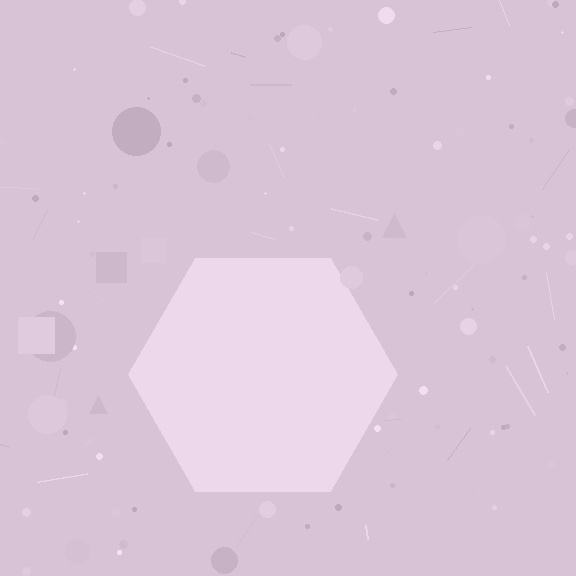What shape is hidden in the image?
A hexagon is hidden in the image.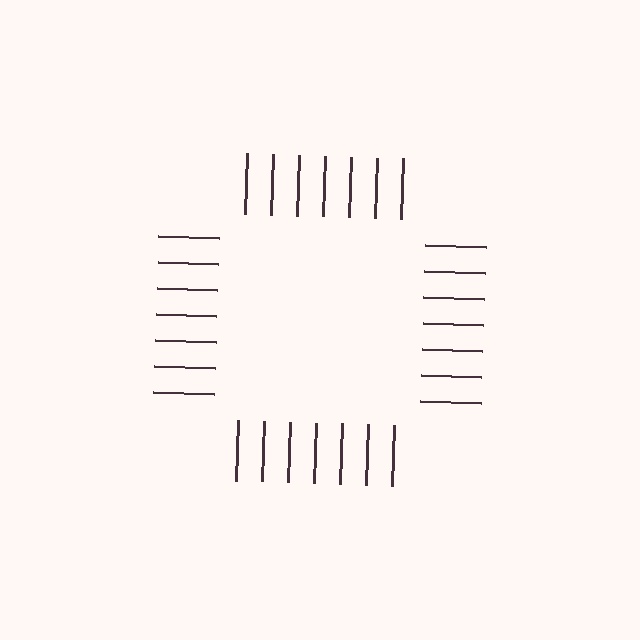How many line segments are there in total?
28 — 7 along each of the 4 edges.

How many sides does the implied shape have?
4 sides — the line-ends trace a square.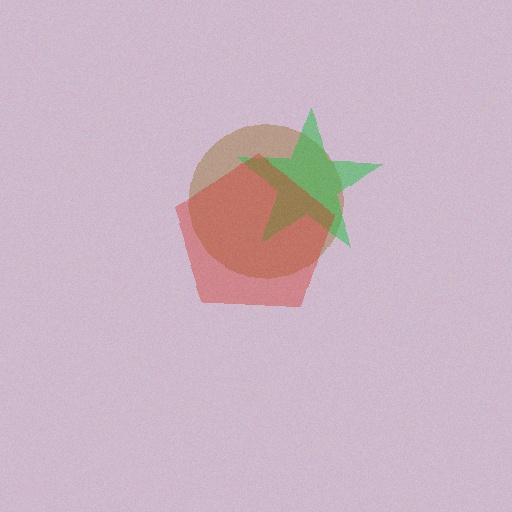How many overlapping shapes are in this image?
There are 3 overlapping shapes in the image.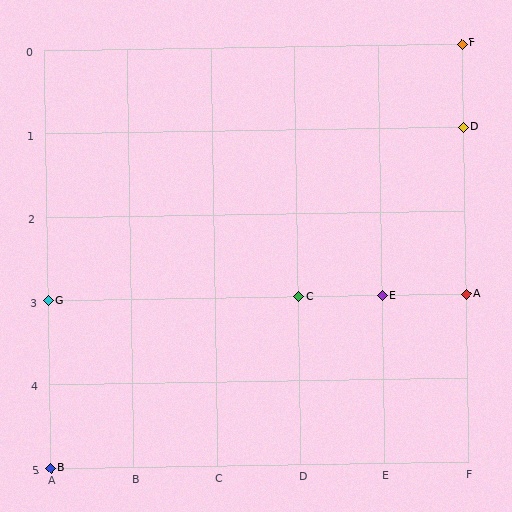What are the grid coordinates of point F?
Point F is at grid coordinates (F, 0).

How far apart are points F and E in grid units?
Points F and E are 1 column and 3 rows apart (about 3.2 grid units diagonally).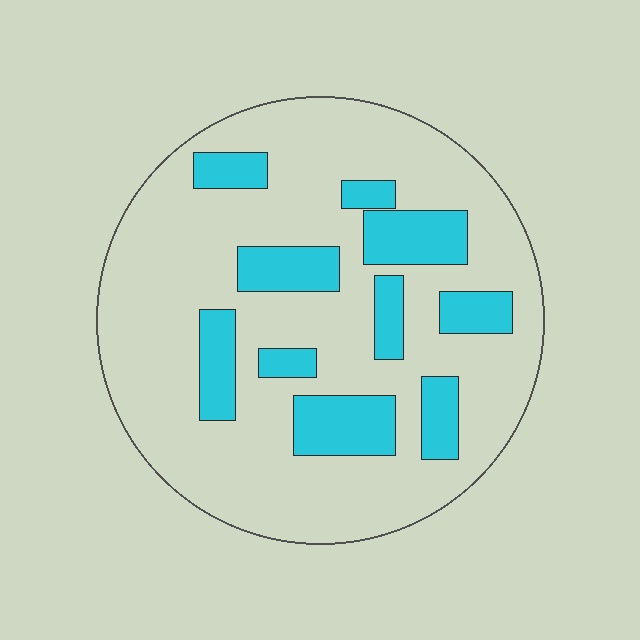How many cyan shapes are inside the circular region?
10.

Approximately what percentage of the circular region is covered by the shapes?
Approximately 25%.